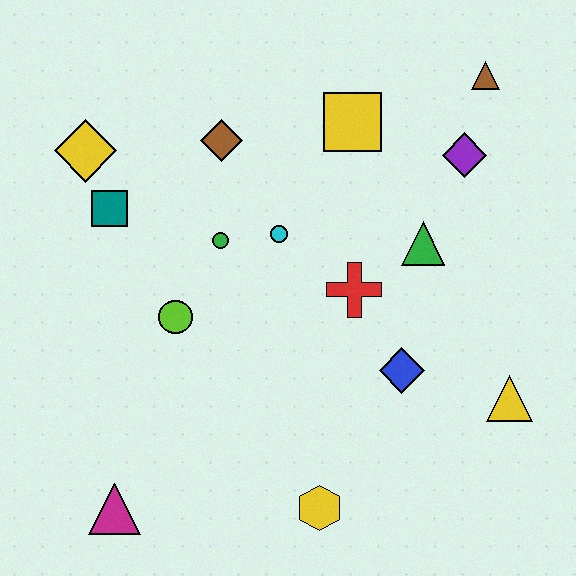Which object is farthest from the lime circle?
The brown triangle is farthest from the lime circle.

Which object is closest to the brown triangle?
The purple diamond is closest to the brown triangle.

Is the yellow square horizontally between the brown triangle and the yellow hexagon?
Yes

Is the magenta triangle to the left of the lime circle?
Yes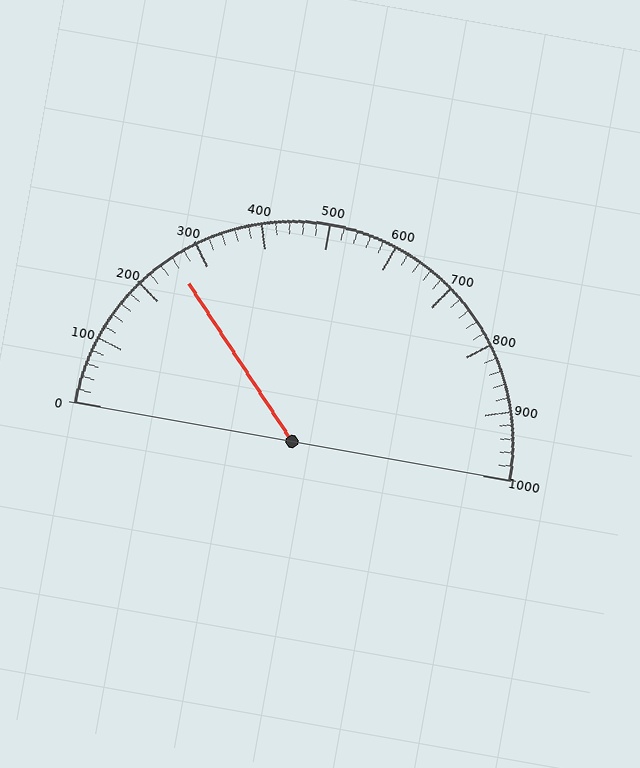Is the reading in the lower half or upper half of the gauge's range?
The reading is in the lower half of the range (0 to 1000).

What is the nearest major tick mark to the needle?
The nearest major tick mark is 300.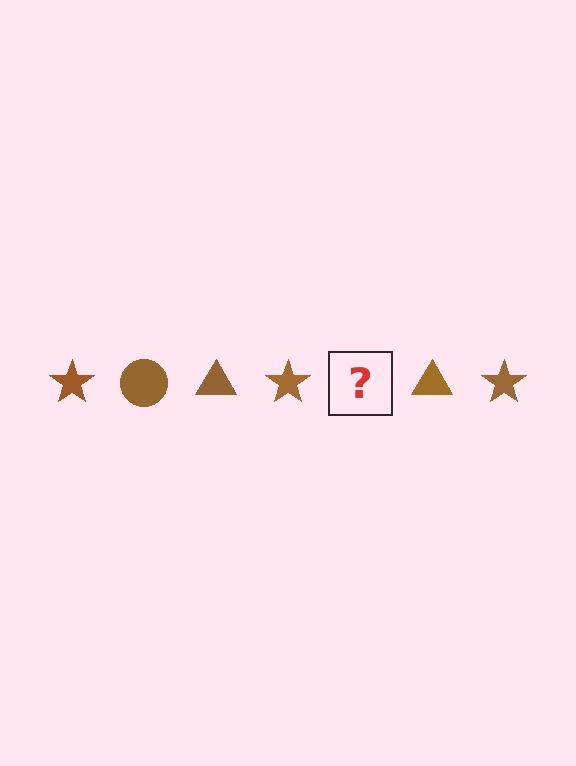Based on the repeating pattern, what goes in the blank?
The blank should be a brown circle.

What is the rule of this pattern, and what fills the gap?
The rule is that the pattern cycles through star, circle, triangle shapes in brown. The gap should be filled with a brown circle.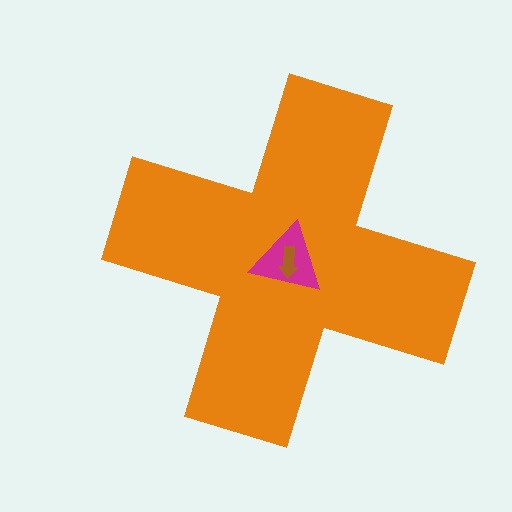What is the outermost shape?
The orange cross.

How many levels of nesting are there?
3.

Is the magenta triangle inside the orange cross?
Yes.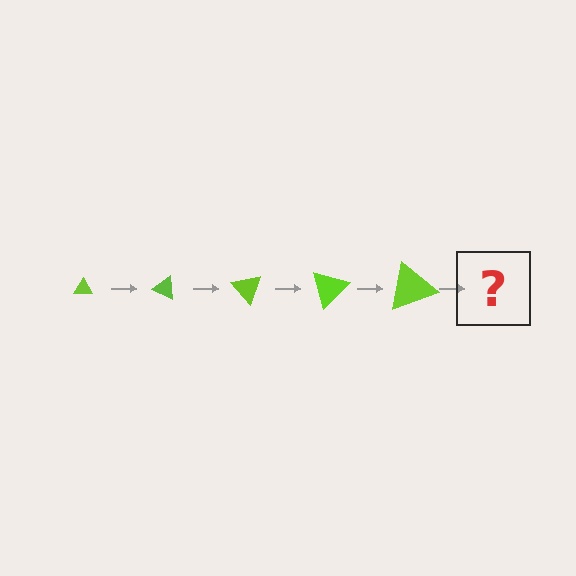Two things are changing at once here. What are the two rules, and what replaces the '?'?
The two rules are that the triangle grows larger each step and it rotates 25 degrees each step. The '?' should be a triangle, larger than the previous one and rotated 125 degrees from the start.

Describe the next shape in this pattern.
It should be a triangle, larger than the previous one and rotated 125 degrees from the start.